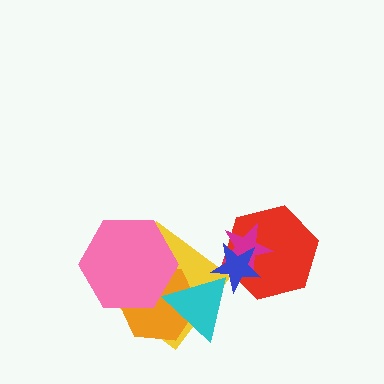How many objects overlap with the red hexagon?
2 objects overlap with the red hexagon.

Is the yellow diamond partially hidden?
Yes, it is partially covered by another shape.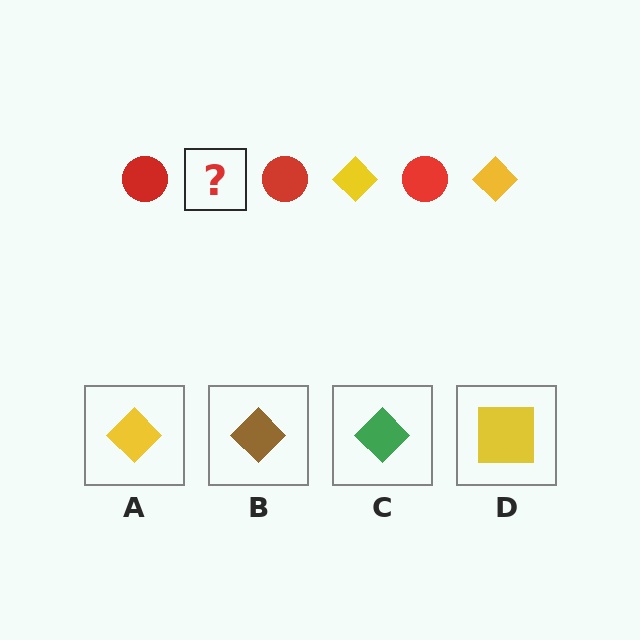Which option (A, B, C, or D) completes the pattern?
A.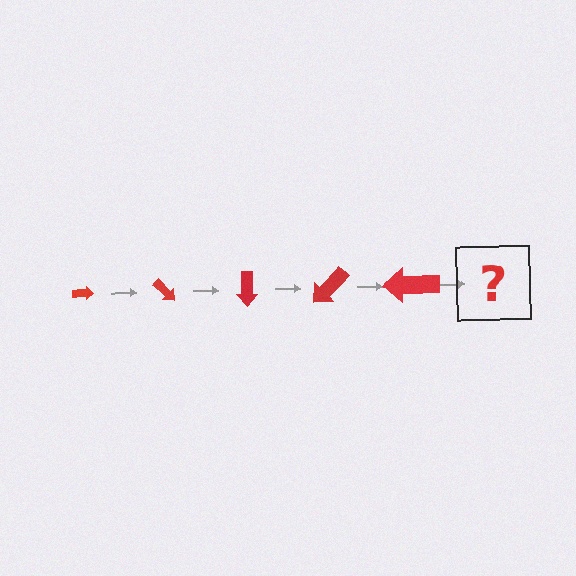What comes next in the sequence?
The next element should be an arrow, larger than the previous one and rotated 225 degrees from the start.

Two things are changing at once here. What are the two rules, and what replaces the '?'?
The two rules are that the arrow grows larger each step and it rotates 45 degrees each step. The '?' should be an arrow, larger than the previous one and rotated 225 degrees from the start.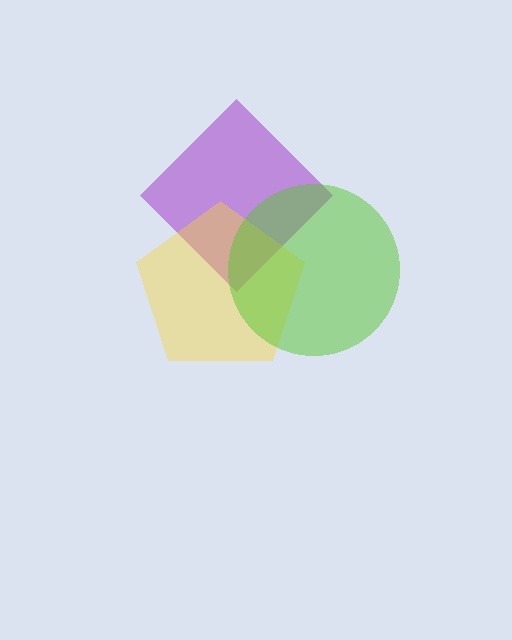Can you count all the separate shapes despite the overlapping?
Yes, there are 3 separate shapes.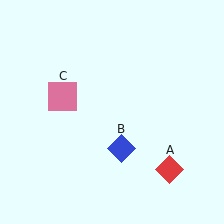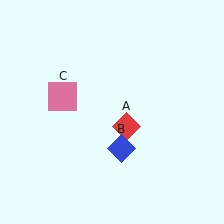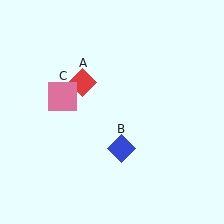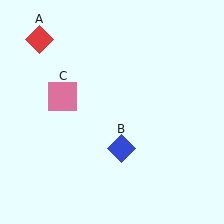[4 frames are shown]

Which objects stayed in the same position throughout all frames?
Blue diamond (object B) and pink square (object C) remained stationary.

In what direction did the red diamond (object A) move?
The red diamond (object A) moved up and to the left.